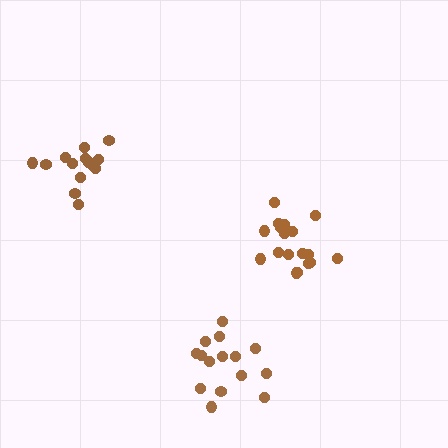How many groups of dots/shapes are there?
There are 3 groups.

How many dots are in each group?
Group 1: 15 dots, Group 2: 16 dots, Group 3: 18 dots (49 total).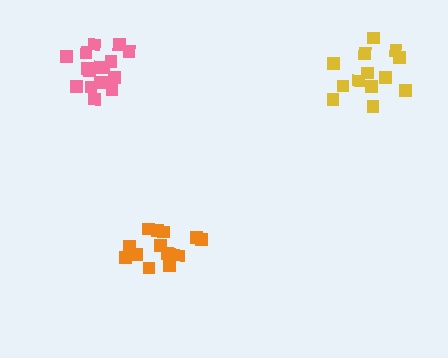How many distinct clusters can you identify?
There are 3 distinct clusters.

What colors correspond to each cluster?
The clusters are colored: orange, yellow, pink.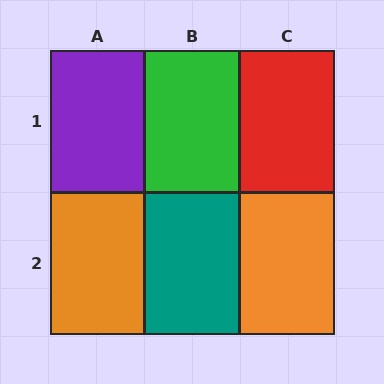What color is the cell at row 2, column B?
Teal.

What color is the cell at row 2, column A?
Orange.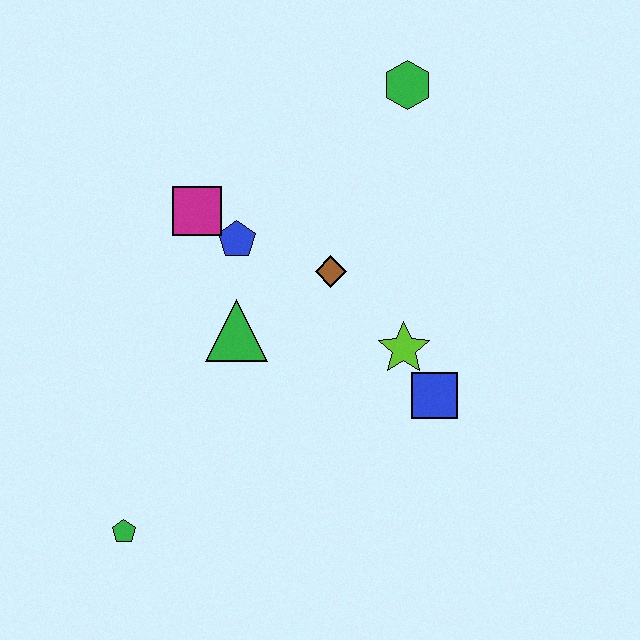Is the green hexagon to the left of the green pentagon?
No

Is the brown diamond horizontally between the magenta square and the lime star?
Yes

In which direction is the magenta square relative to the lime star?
The magenta square is to the left of the lime star.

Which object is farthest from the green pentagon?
The green hexagon is farthest from the green pentagon.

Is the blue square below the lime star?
Yes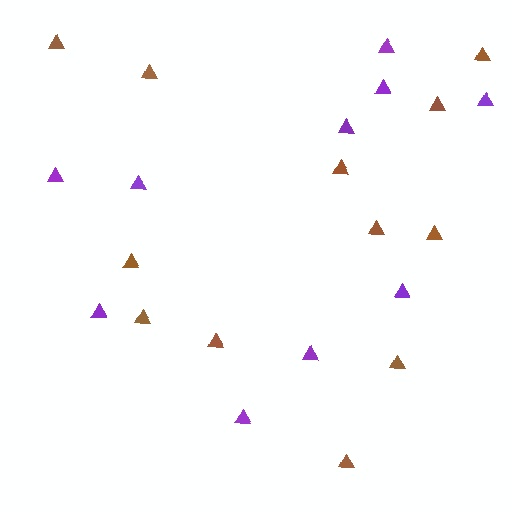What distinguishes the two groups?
There are 2 groups: one group of brown triangles (12) and one group of purple triangles (10).